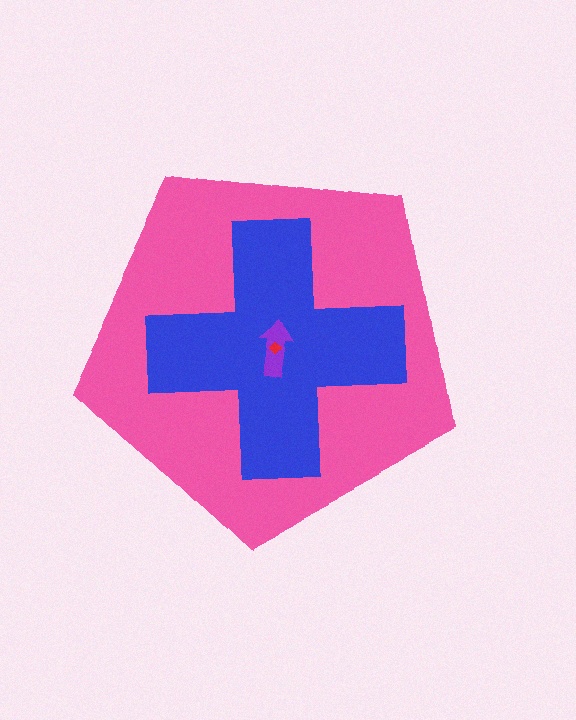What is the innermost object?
The red diamond.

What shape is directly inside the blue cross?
The purple arrow.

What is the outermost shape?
The pink pentagon.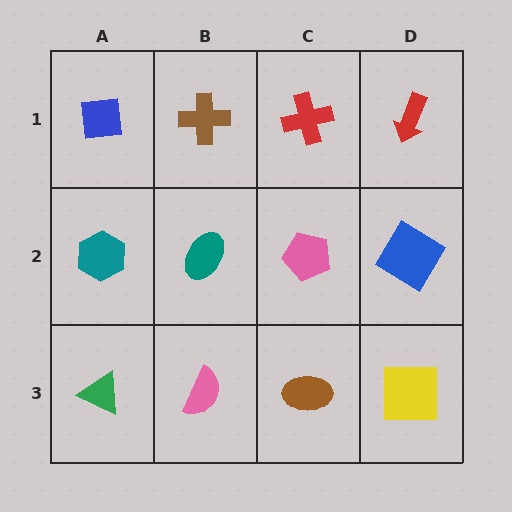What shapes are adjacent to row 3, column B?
A teal ellipse (row 2, column B), a green triangle (row 3, column A), a brown ellipse (row 3, column C).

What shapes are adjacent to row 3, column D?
A blue diamond (row 2, column D), a brown ellipse (row 3, column C).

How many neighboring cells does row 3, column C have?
3.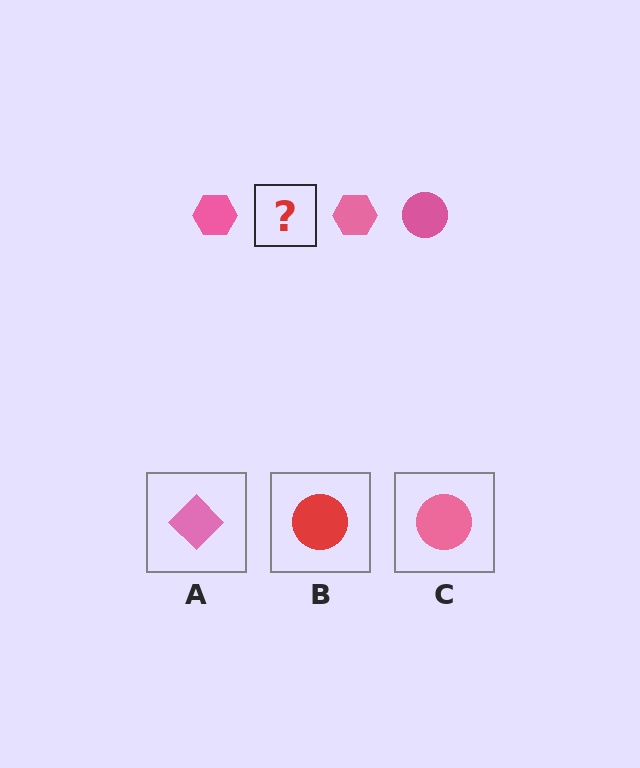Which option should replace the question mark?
Option C.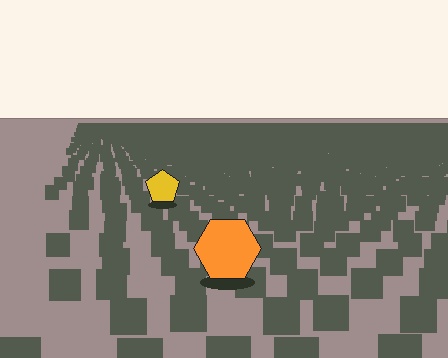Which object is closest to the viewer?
The orange hexagon is closest. The texture marks near it are larger and more spread out.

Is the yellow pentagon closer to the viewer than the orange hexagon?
No. The orange hexagon is closer — you can tell from the texture gradient: the ground texture is coarser near it.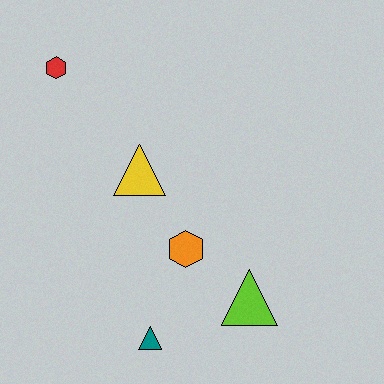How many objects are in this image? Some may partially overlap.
There are 5 objects.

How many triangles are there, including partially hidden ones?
There are 3 triangles.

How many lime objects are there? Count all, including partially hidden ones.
There is 1 lime object.